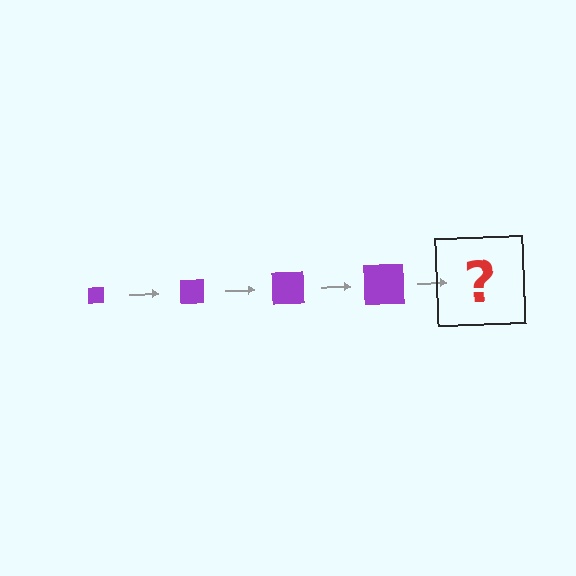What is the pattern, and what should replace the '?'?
The pattern is that the square gets progressively larger each step. The '?' should be a purple square, larger than the previous one.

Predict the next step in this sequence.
The next step is a purple square, larger than the previous one.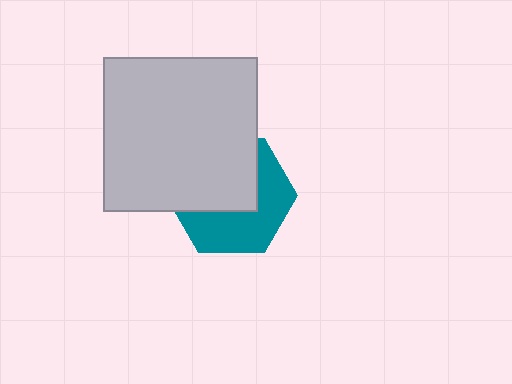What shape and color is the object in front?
The object in front is a light gray square.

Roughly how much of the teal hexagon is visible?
About half of it is visible (roughly 50%).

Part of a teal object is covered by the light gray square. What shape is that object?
It is a hexagon.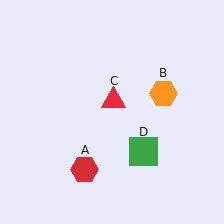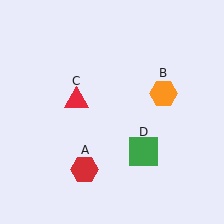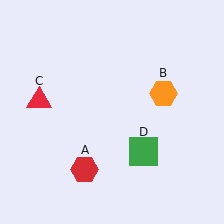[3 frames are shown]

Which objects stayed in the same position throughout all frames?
Red hexagon (object A) and orange hexagon (object B) and green square (object D) remained stationary.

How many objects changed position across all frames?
1 object changed position: red triangle (object C).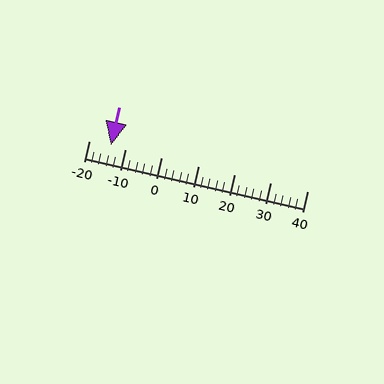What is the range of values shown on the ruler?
The ruler shows values from -20 to 40.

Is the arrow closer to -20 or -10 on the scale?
The arrow is closer to -10.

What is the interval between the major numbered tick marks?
The major tick marks are spaced 10 units apart.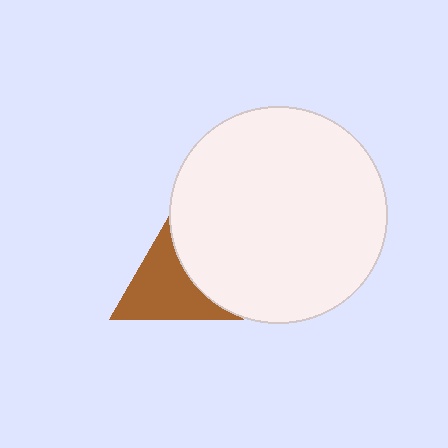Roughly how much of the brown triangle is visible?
Most of it is visible (roughly 67%).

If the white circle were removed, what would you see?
You would see the complete brown triangle.